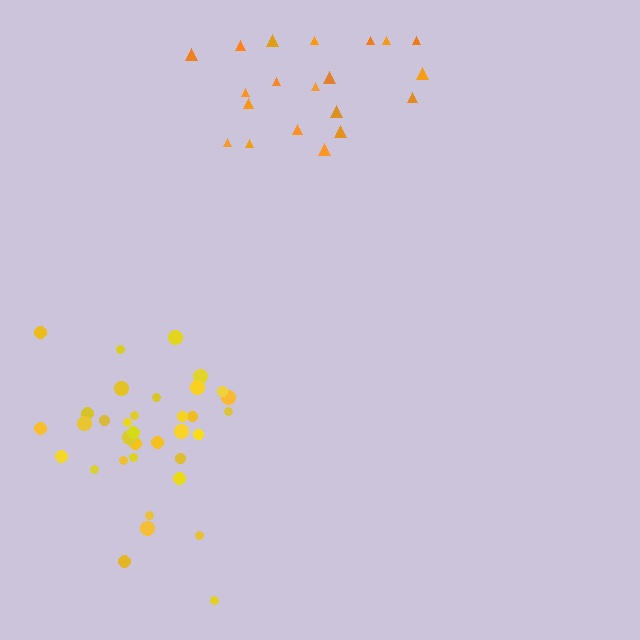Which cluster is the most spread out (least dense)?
Orange.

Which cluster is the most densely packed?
Yellow.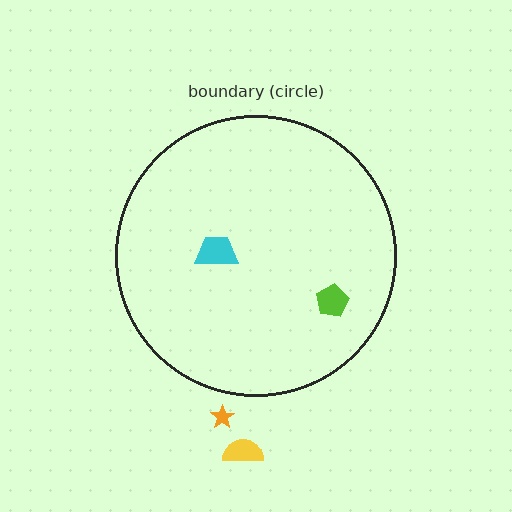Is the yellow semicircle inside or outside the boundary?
Outside.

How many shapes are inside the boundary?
2 inside, 2 outside.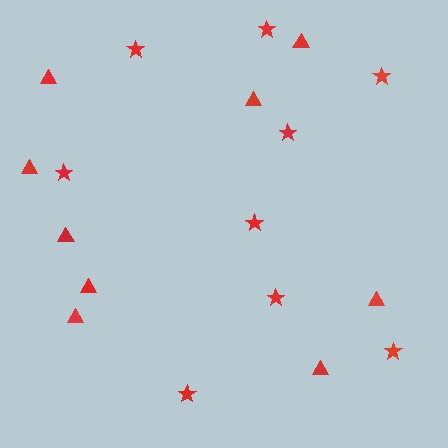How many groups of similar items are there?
There are 2 groups: one group of triangles (9) and one group of stars (9).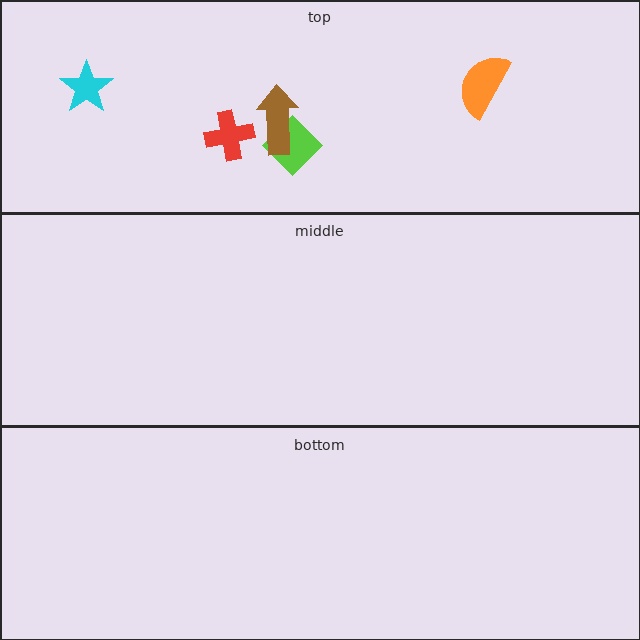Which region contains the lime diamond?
The top region.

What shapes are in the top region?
The red cross, the lime diamond, the orange semicircle, the cyan star, the brown arrow.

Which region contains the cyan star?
The top region.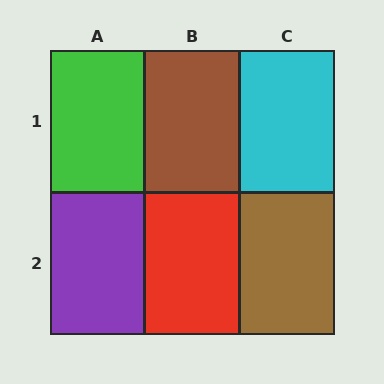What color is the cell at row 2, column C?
Brown.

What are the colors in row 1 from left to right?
Green, brown, cyan.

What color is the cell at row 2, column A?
Purple.